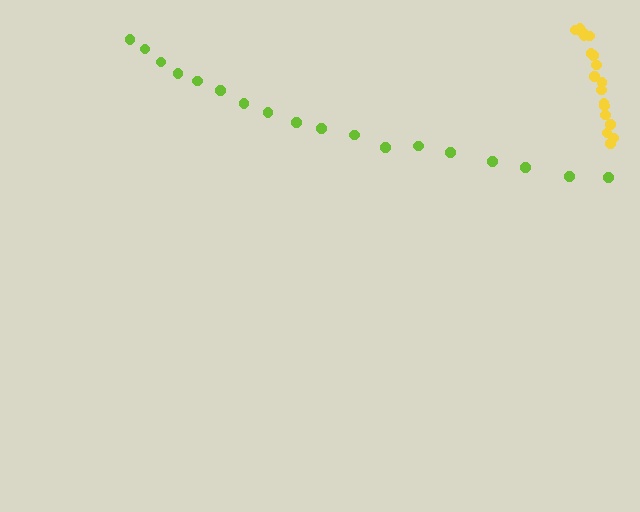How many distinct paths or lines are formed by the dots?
There are 2 distinct paths.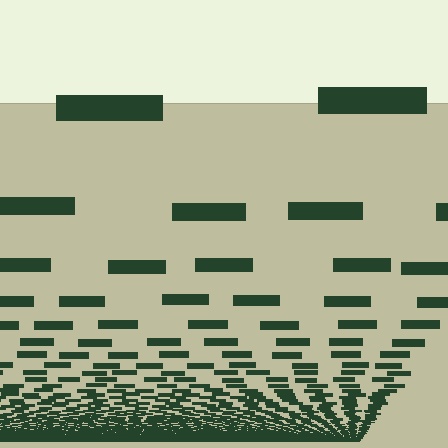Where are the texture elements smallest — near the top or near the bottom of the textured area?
Near the bottom.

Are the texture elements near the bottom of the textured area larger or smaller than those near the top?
Smaller. The gradient is inverted — elements near the bottom are smaller and denser.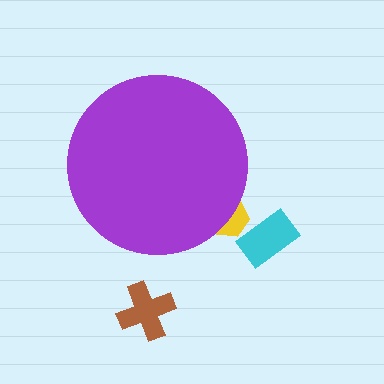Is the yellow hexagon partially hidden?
Yes, the yellow hexagon is partially hidden behind the purple circle.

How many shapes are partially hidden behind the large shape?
1 shape is partially hidden.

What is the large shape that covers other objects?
A purple circle.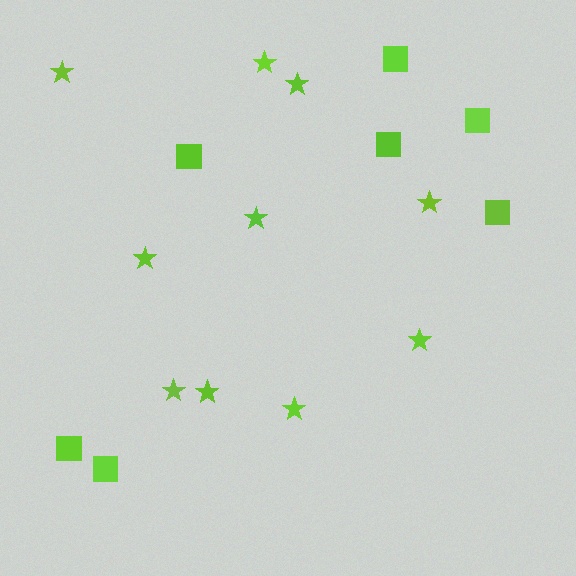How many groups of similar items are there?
There are 2 groups: one group of squares (7) and one group of stars (10).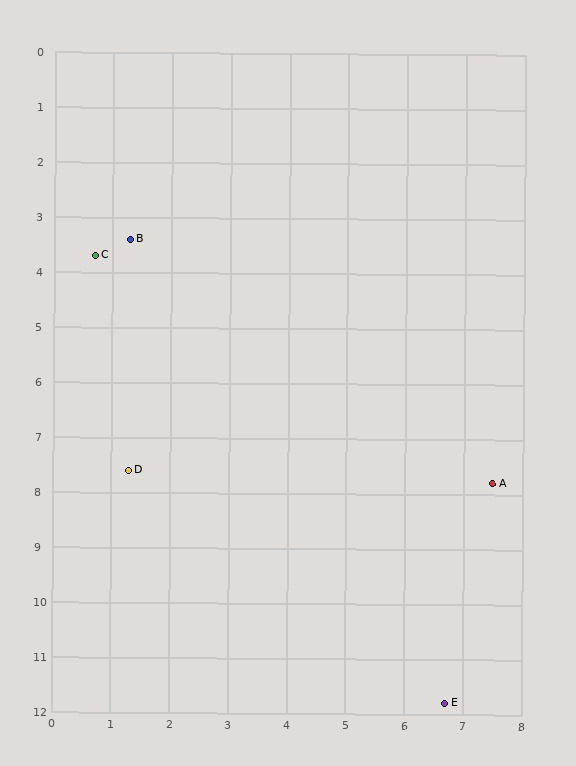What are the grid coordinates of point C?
Point C is at approximately (0.7, 3.7).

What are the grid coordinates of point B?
Point B is at approximately (1.3, 3.4).